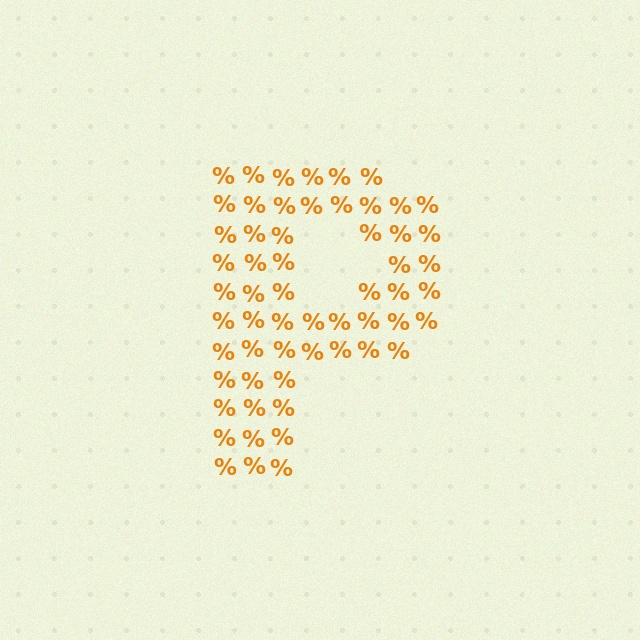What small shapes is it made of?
It is made of small percent signs.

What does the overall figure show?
The overall figure shows the letter P.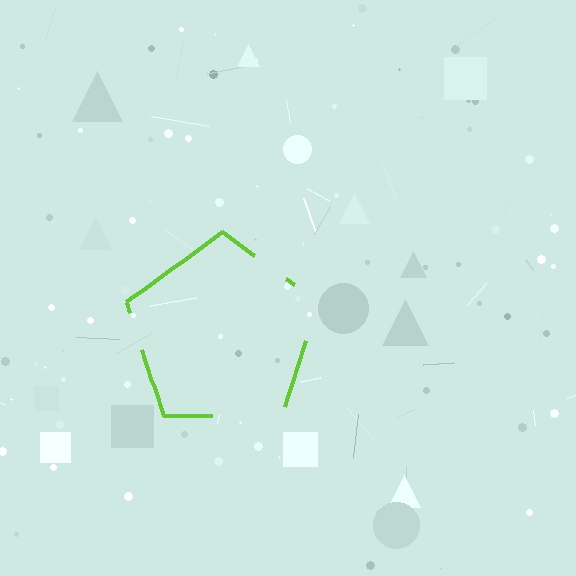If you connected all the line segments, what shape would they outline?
They would outline a pentagon.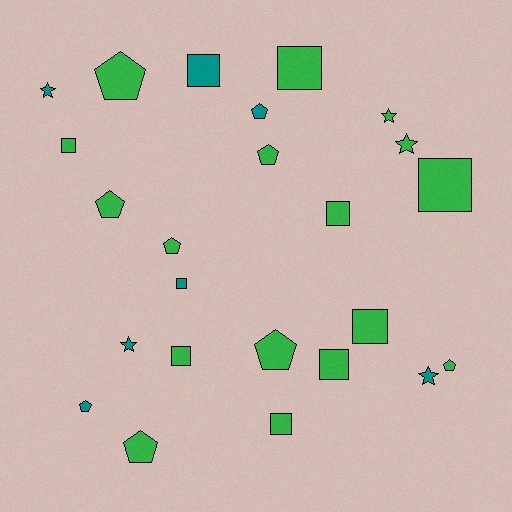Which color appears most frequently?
Green, with 17 objects.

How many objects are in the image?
There are 24 objects.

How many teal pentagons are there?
There are 2 teal pentagons.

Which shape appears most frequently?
Square, with 10 objects.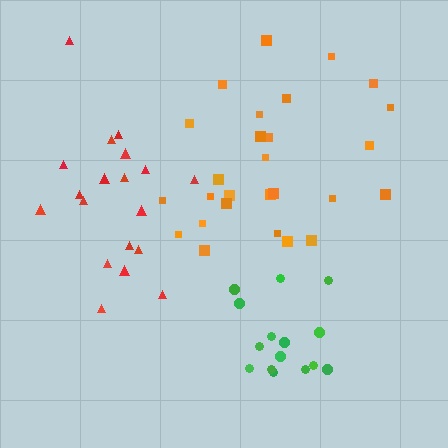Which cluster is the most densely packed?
Green.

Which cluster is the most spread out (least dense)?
Orange.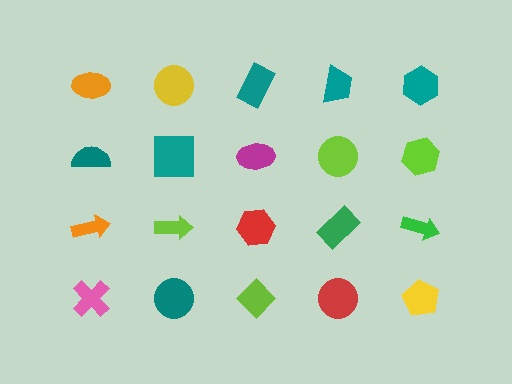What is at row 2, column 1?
A teal semicircle.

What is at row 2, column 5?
A lime hexagon.